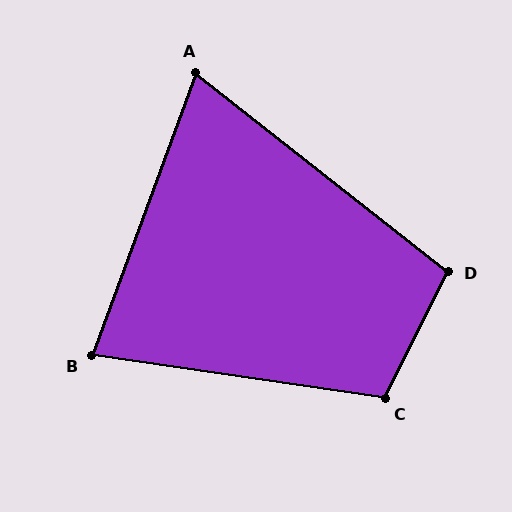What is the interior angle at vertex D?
Approximately 102 degrees (obtuse).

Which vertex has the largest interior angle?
C, at approximately 108 degrees.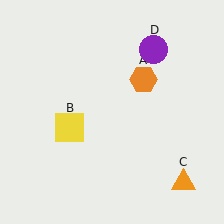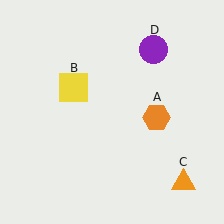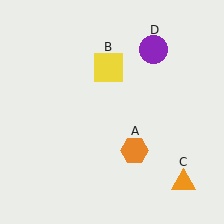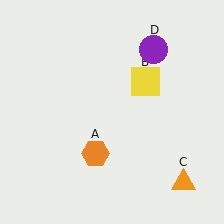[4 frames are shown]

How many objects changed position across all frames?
2 objects changed position: orange hexagon (object A), yellow square (object B).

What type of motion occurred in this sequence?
The orange hexagon (object A), yellow square (object B) rotated clockwise around the center of the scene.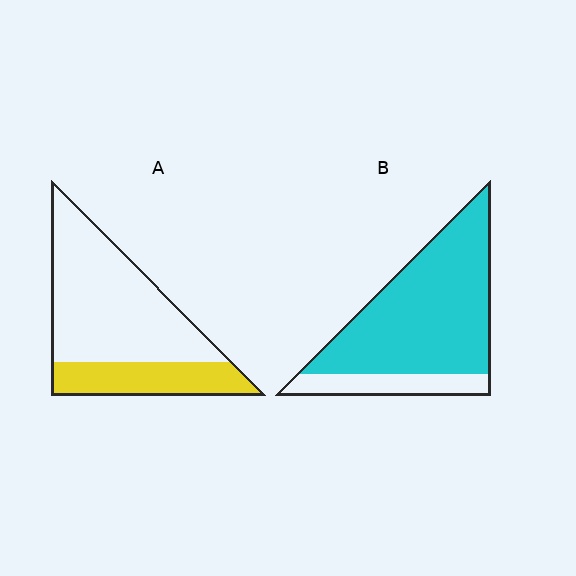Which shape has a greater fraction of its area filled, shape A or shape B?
Shape B.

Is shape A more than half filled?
No.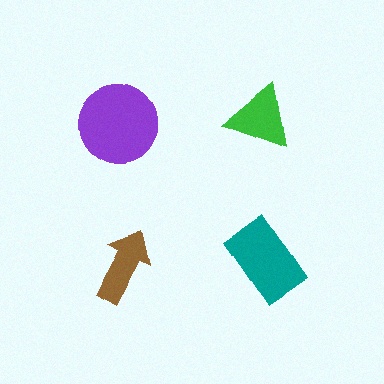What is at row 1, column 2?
A green triangle.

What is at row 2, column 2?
A teal rectangle.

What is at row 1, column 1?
A purple circle.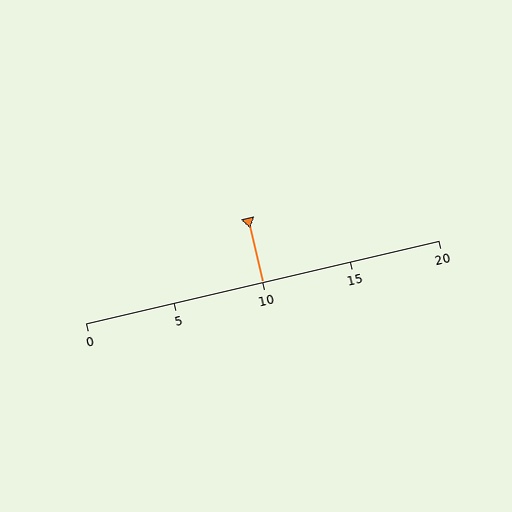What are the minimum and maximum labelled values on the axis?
The axis runs from 0 to 20.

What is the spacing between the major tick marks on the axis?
The major ticks are spaced 5 apart.